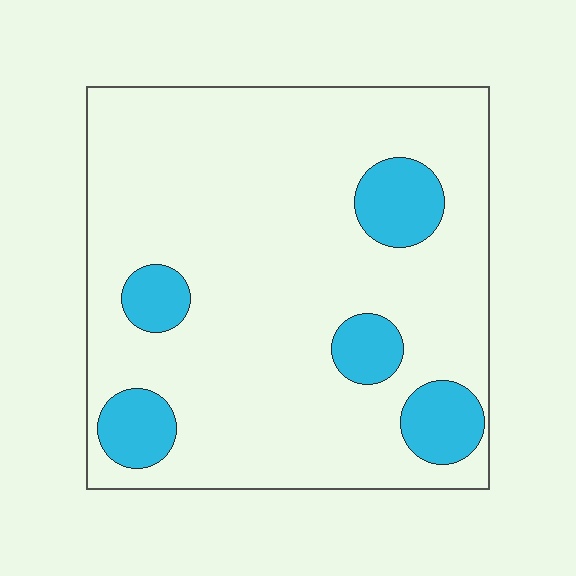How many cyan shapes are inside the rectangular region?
5.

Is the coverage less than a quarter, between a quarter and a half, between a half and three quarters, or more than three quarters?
Less than a quarter.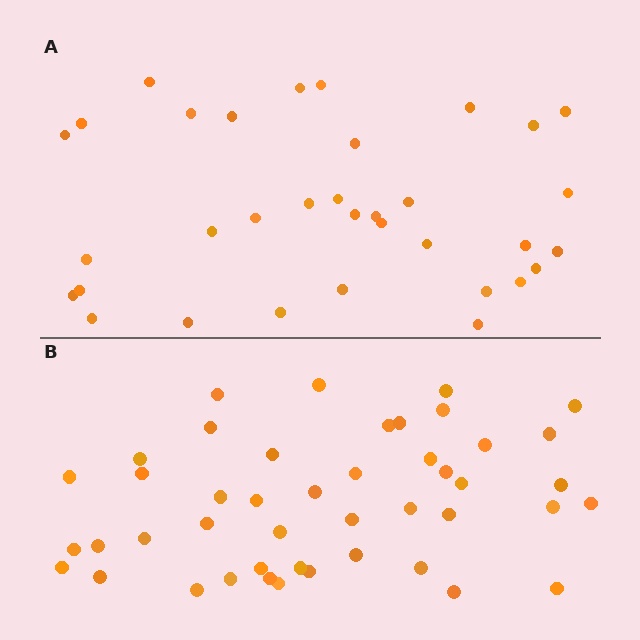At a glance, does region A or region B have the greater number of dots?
Region B (the bottom region) has more dots.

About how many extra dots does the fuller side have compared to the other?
Region B has roughly 12 or so more dots than region A.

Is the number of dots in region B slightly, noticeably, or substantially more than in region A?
Region B has noticeably more, but not dramatically so. The ratio is roughly 1.3 to 1.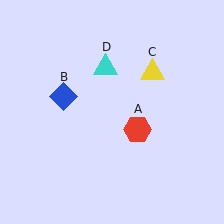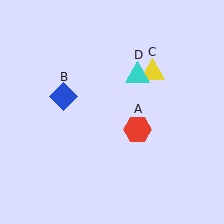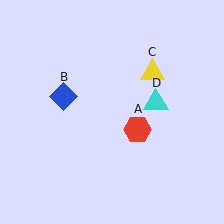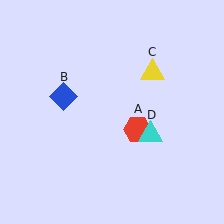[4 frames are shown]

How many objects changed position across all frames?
1 object changed position: cyan triangle (object D).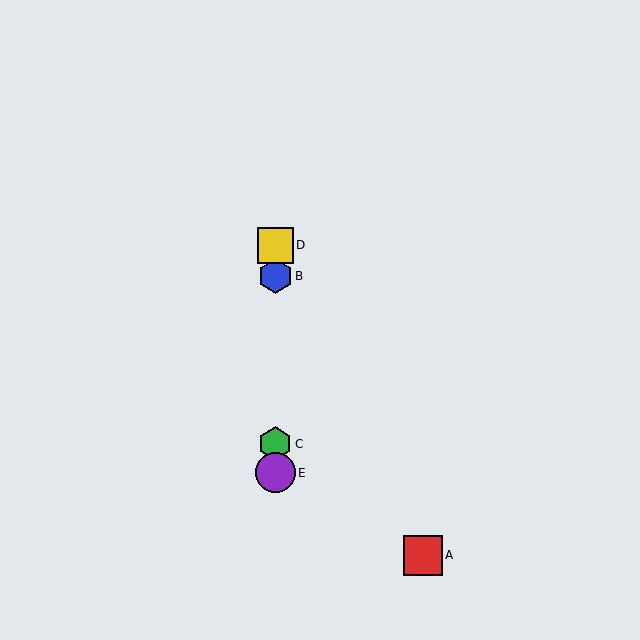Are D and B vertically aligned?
Yes, both are at x≈275.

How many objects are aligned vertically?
4 objects (B, C, D, E) are aligned vertically.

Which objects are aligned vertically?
Objects B, C, D, E are aligned vertically.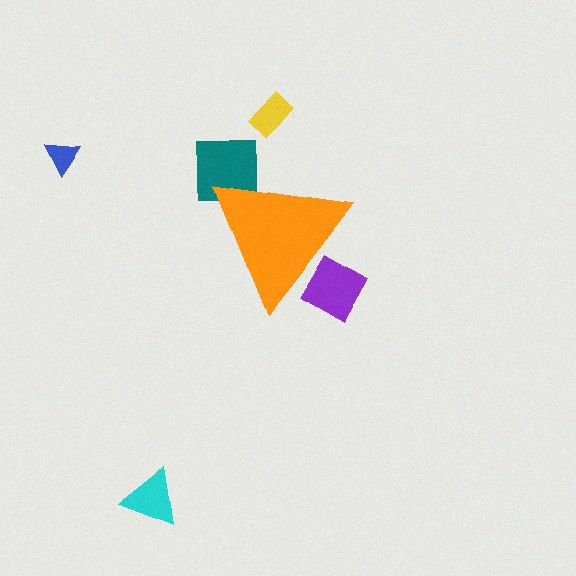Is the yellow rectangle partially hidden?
No, the yellow rectangle is fully visible.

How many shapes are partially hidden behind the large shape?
2 shapes are partially hidden.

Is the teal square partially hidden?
Yes, the teal square is partially hidden behind the orange triangle.